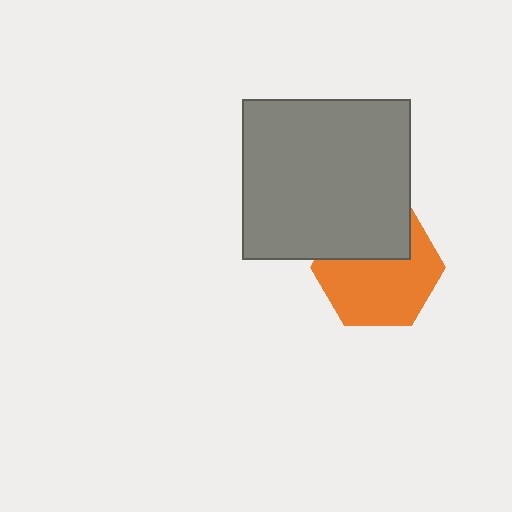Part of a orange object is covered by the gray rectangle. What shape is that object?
It is a hexagon.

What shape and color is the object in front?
The object in front is a gray rectangle.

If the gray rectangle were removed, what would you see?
You would see the complete orange hexagon.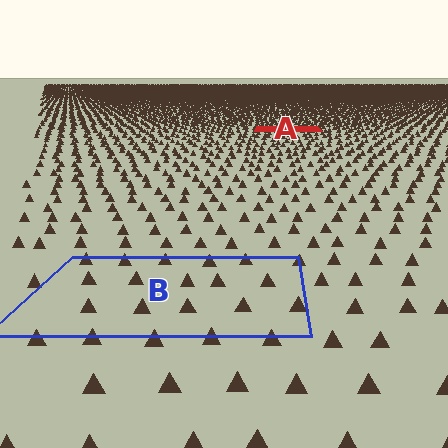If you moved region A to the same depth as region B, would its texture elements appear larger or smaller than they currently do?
They would appear larger. At a closer depth, the same texture elements are projected at a bigger on-screen size.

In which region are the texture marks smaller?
The texture marks are smaller in region A, because it is farther away.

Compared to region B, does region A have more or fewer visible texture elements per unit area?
Region A has more texture elements per unit area — they are packed more densely because it is farther away.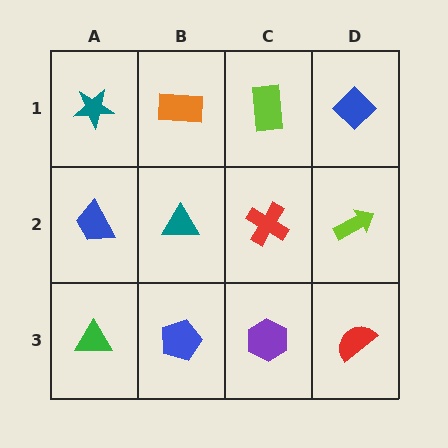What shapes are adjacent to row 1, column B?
A teal triangle (row 2, column B), a teal star (row 1, column A), a lime rectangle (row 1, column C).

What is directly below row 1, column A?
A blue trapezoid.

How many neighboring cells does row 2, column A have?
3.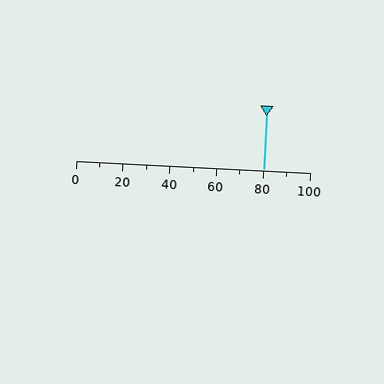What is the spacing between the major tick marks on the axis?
The major ticks are spaced 20 apart.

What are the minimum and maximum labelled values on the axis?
The axis runs from 0 to 100.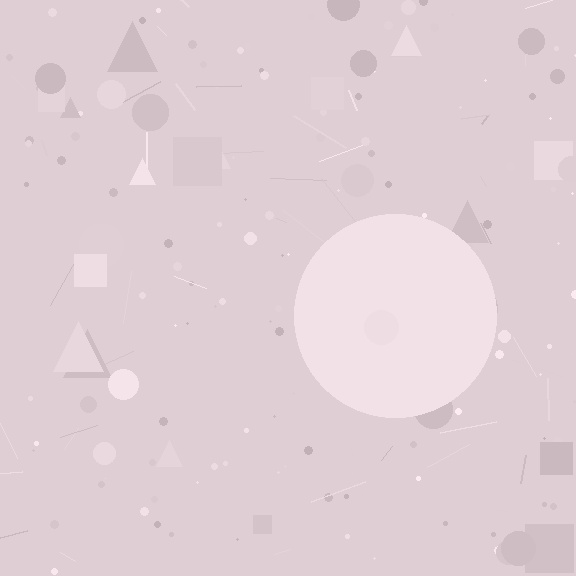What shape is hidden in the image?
A circle is hidden in the image.